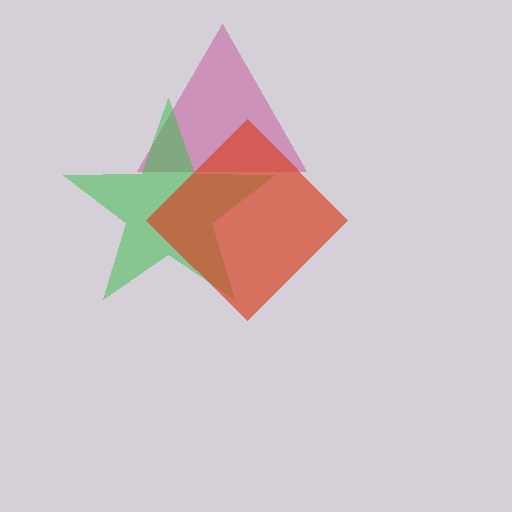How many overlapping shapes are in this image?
There are 3 overlapping shapes in the image.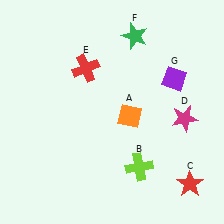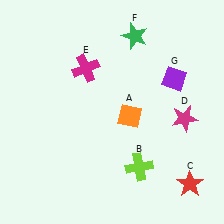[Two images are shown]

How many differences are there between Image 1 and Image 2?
There is 1 difference between the two images.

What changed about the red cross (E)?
In Image 1, E is red. In Image 2, it changed to magenta.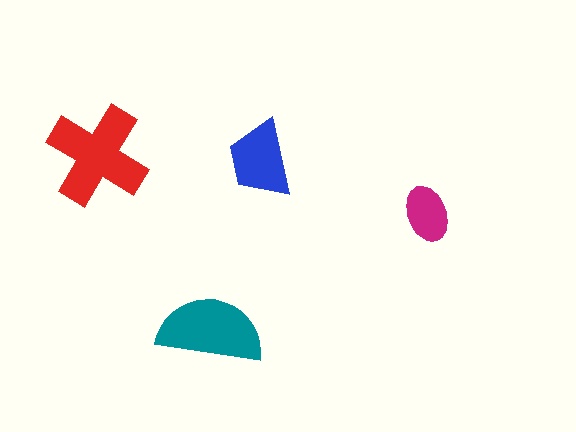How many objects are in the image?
There are 4 objects in the image.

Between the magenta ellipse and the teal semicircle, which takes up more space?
The teal semicircle.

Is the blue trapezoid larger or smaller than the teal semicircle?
Smaller.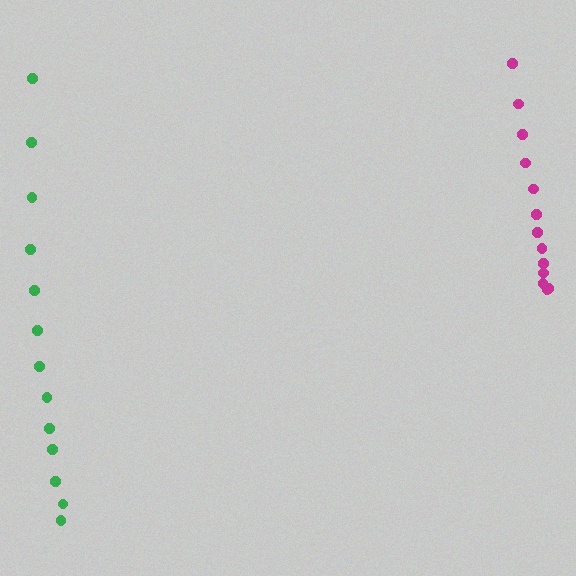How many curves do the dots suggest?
There are 2 distinct paths.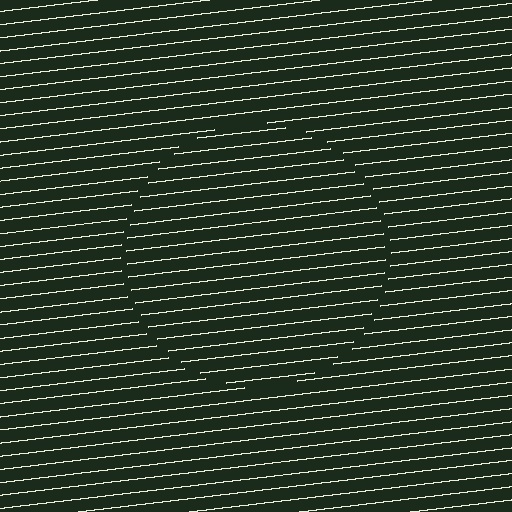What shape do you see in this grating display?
An illusory circle. The interior of the shape contains the same grating, shifted by half a period — the contour is defined by the phase discontinuity where line-ends from the inner and outer gratings abut.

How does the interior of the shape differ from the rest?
The interior of the shape contains the same grating, shifted by half a period — the contour is defined by the phase discontinuity where line-ends from the inner and outer gratings abut.